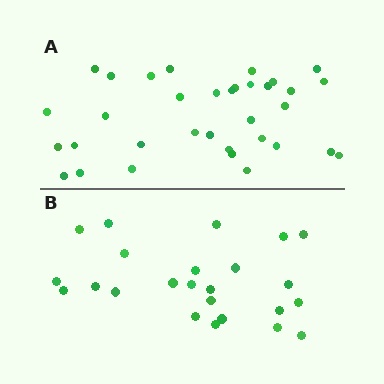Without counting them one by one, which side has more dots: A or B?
Region A (the top region) has more dots.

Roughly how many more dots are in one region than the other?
Region A has roughly 10 or so more dots than region B.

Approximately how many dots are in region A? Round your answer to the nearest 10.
About 30 dots. (The exact count is 34, which rounds to 30.)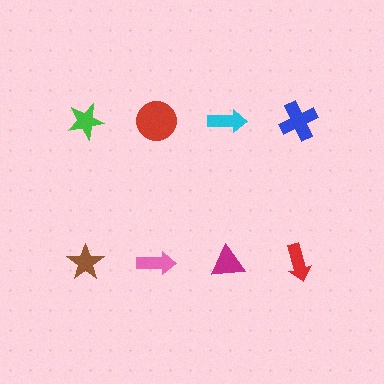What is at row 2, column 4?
A red arrow.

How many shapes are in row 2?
4 shapes.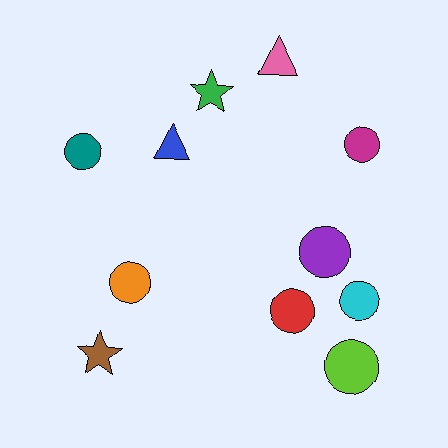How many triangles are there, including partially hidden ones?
There are 2 triangles.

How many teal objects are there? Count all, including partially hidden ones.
There is 1 teal object.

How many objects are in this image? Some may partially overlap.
There are 11 objects.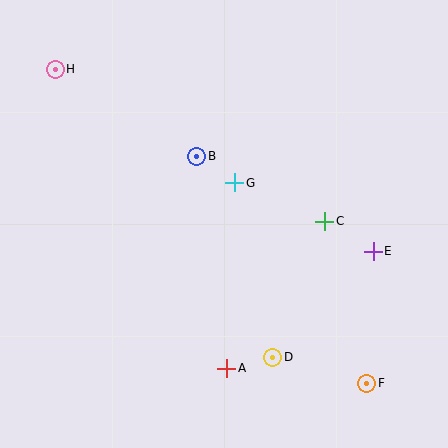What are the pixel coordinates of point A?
Point A is at (227, 368).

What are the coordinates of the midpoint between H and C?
The midpoint between H and C is at (190, 145).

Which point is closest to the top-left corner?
Point H is closest to the top-left corner.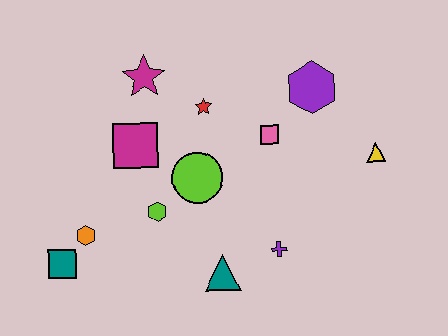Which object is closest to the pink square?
The purple hexagon is closest to the pink square.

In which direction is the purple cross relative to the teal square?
The purple cross is to the right of the teal square.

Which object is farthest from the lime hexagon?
The yellow triangle is farthest from the lime hexagon.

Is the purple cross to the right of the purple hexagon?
No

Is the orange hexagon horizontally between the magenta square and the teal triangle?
No